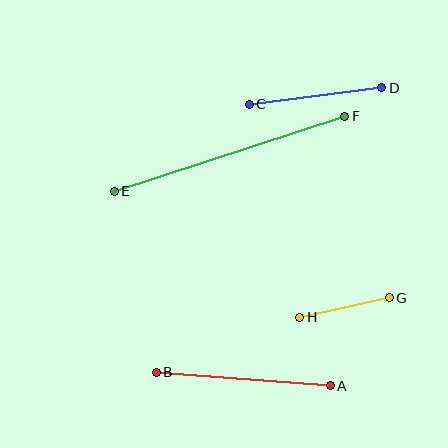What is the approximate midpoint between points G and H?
The midpoint is at approximately (345, 308) pixels.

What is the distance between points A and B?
The distance is approximately 175 pixels.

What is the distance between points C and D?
The distance is approximately 134 pixels.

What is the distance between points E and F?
The distance is approximately 243 pixels.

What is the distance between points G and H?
The distance is approximately 92 pixels.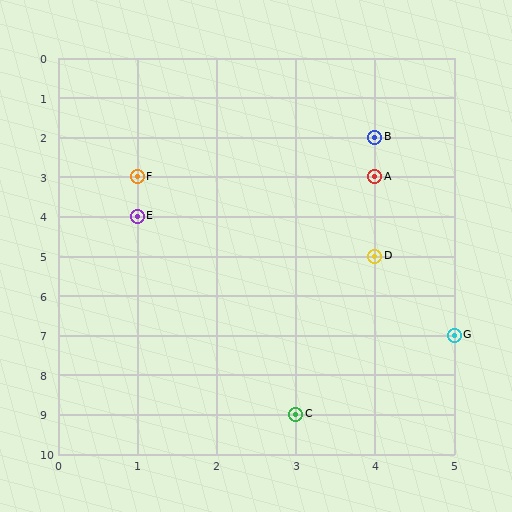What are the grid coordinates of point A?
Point A is at grid coordinates (4, 3).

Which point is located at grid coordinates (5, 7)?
Point G is at (5, 7).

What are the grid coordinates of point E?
Point E is at grid coordinates (1, 4).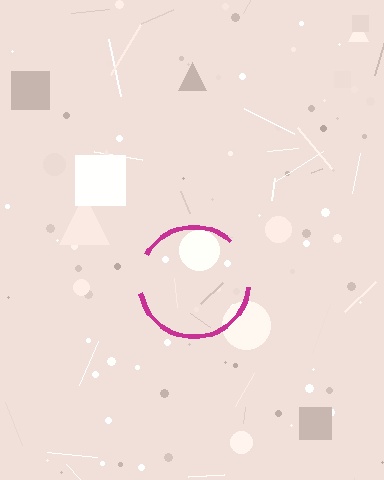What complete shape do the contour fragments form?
The contour fragments form a circle.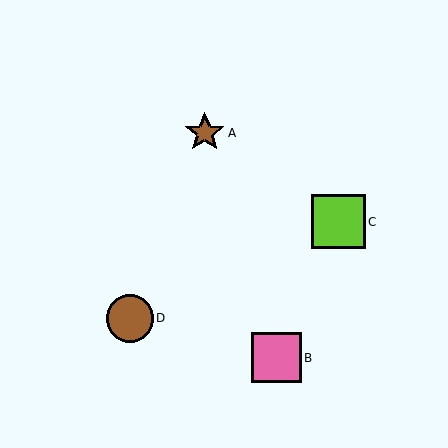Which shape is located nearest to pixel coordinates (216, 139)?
The brown star (labeled A) at (205, 133) is nearest to that location.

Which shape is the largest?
The lime square (labeled C) is the largest.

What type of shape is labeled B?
Shape B is a pink square.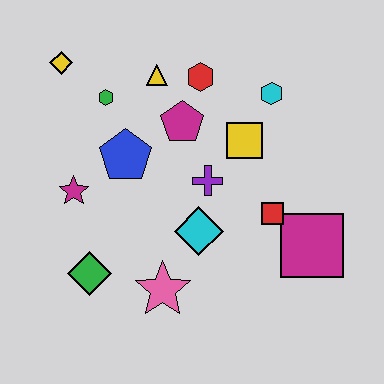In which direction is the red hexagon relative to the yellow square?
The red hexagon is above the yellow square.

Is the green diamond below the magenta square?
Yes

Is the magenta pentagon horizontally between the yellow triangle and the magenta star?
No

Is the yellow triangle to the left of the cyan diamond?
Yes